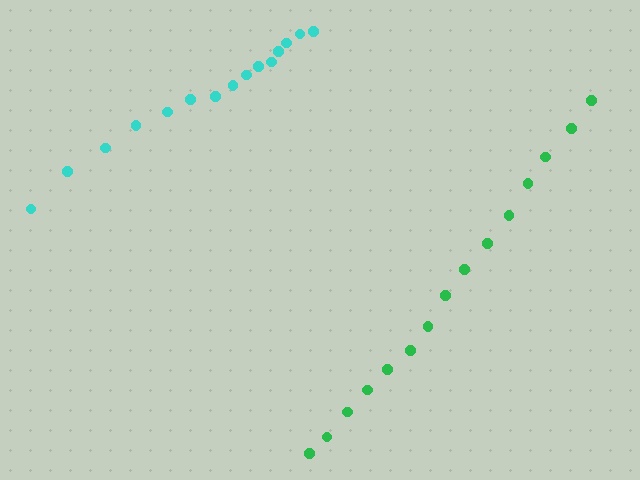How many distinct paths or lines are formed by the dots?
There are 2 distinct paths.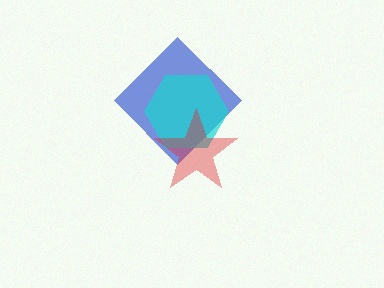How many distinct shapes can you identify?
There are 3 distinct shapes: a blue diamond, a cyan hexagon, a red star.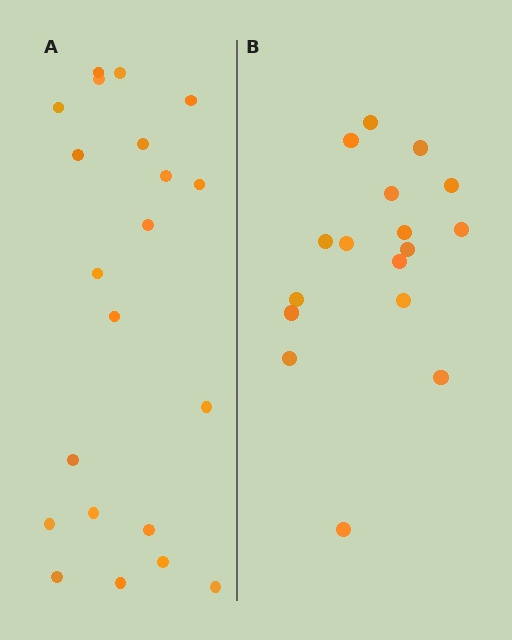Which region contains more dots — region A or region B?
Region A (the left region) has more dots.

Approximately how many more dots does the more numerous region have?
Region A has about 4 more dots than region B.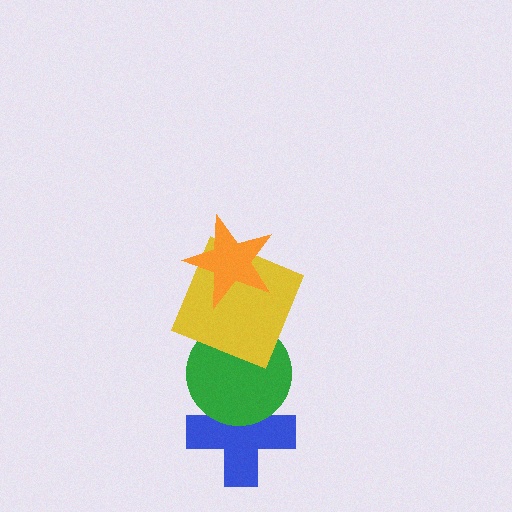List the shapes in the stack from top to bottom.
From top to bottom: the orange star, the yellow square, the green circle, the blue cross.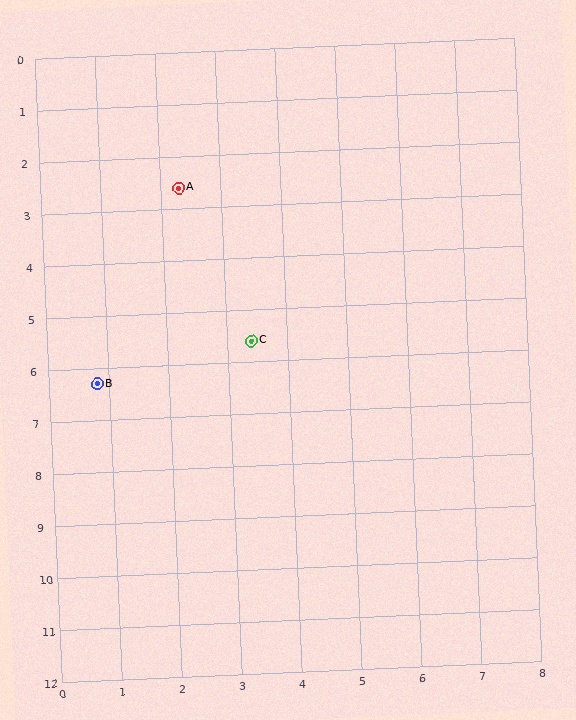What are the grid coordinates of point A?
Point A is at approximately (2.3, 2.6).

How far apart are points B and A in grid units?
Points B and A are about 4.0 grid units apart.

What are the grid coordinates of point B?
Point B is at approximately (0.8, 6.3).